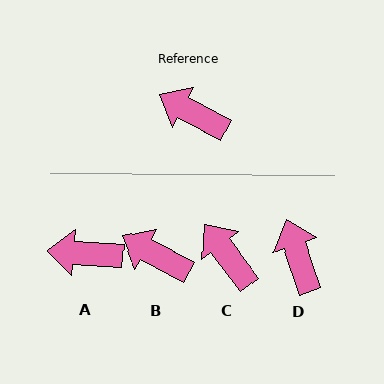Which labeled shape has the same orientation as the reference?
B.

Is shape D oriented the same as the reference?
No, it is off by about 43 degrees.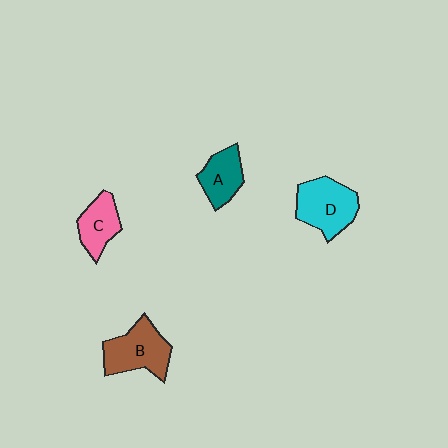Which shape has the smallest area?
Shape C (pink).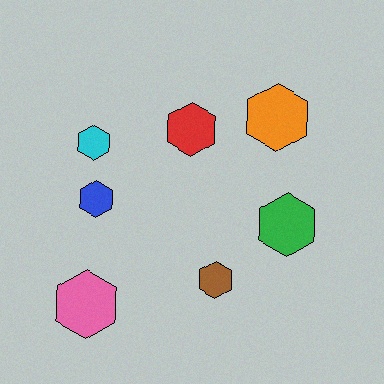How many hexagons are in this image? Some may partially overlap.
There are 7 hexagons.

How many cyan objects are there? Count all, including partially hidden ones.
There is 1 cyan object.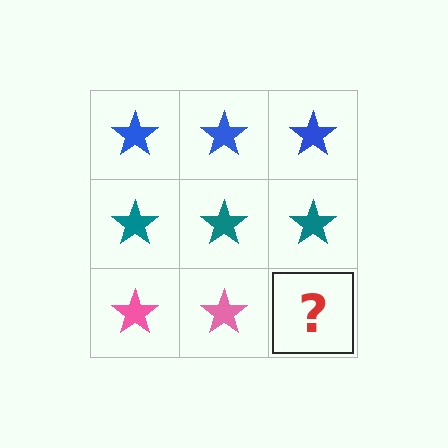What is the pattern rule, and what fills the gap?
The rule is that each row has a consistent color. The gap should be filled with a pink star.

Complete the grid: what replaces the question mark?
The question mark should be replaced with a pink star.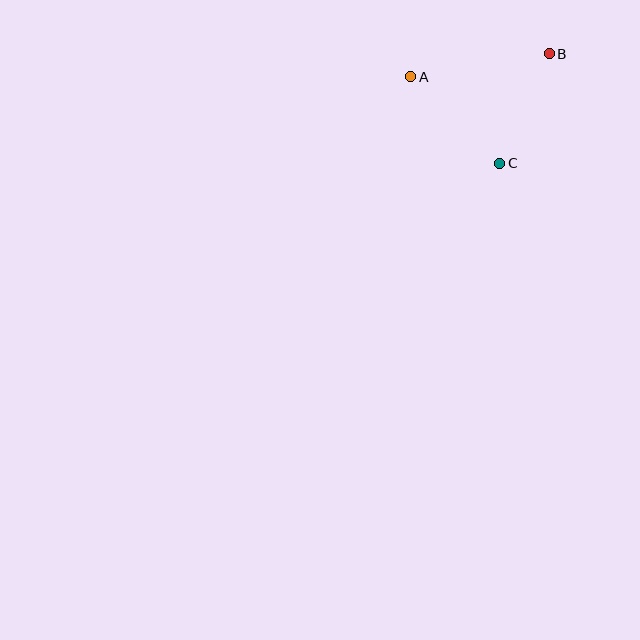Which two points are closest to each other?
Points B and C are closest to each other.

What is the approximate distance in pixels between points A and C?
The distance between A and C is approximately 124 pixels.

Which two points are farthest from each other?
Points A and B are farthest from each other.